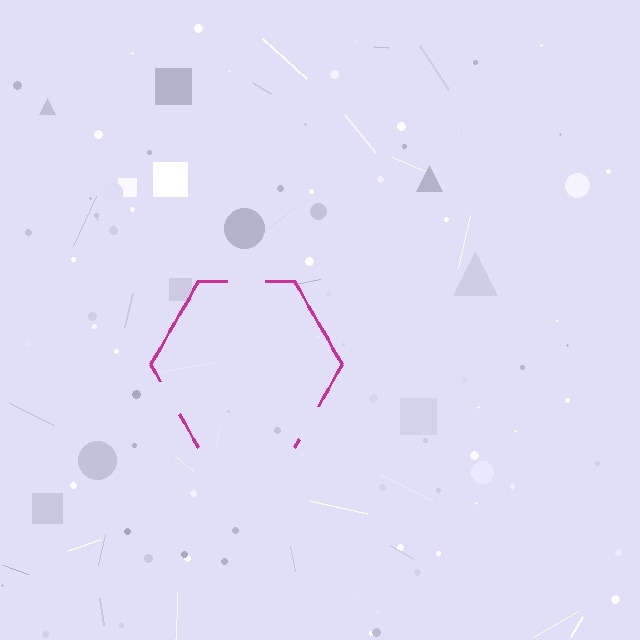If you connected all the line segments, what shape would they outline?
They would outline a hexagon.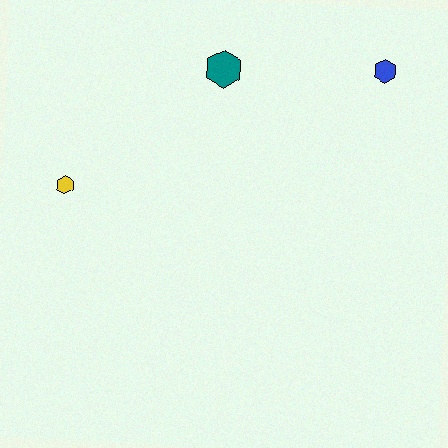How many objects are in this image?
There are 3 objects.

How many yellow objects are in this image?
There is 1 yellow object.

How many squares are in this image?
There are no squares.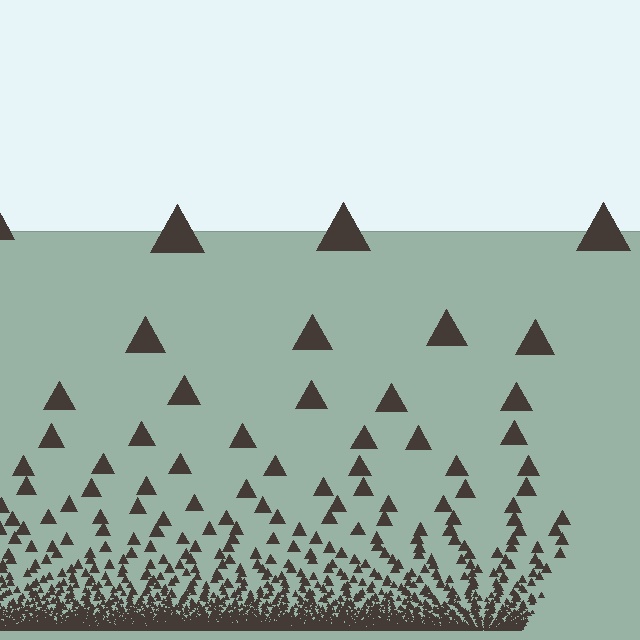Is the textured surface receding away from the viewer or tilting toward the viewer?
The surface appears to tilt toward the viewer. Texture elements get larger and sparser toward the top.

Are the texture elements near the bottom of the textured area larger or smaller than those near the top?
Smaller. The gradient is inverted — elements near the bottom are smaller and denser.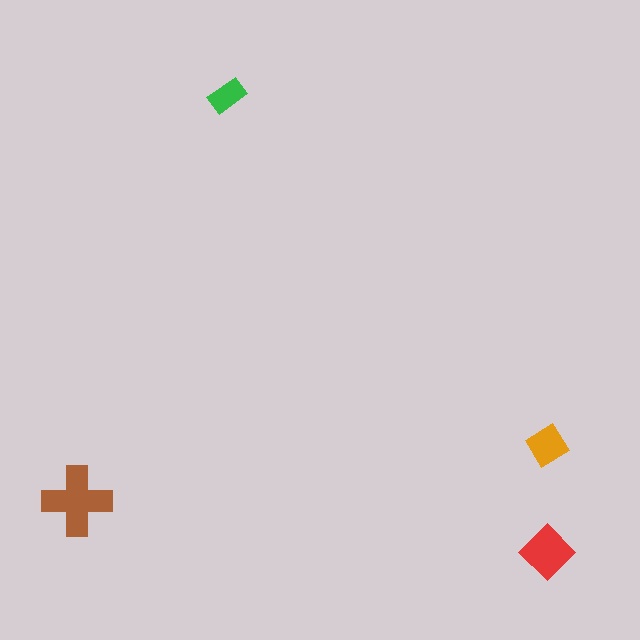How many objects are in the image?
There are 4 objects in the image.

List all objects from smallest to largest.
The green rectangle, the orange diamond, the red diamond, the brown cross.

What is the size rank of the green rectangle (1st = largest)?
4th.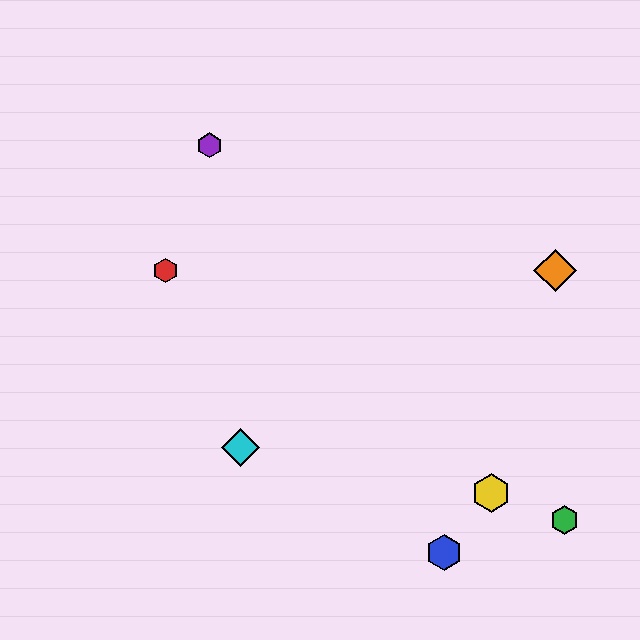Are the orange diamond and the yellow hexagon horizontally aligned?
No, the orange diamond is at y≈271 and the yellow hexagon is at y≈493.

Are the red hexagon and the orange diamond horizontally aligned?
Yes, both are at y≈271.